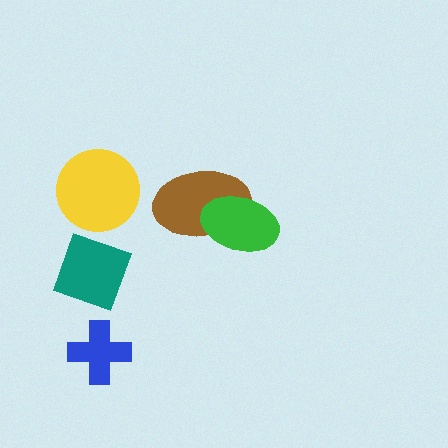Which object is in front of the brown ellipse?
The green ellipse is in front of the brown ellipse.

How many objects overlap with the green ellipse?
1 object overlaps with the green ellipse.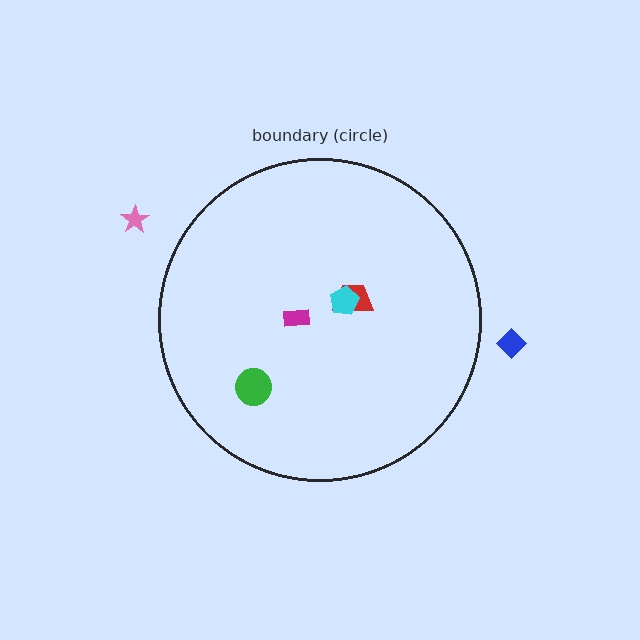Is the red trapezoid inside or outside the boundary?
Inside.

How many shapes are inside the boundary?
4 inside, 2 outside.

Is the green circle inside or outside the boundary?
Inside.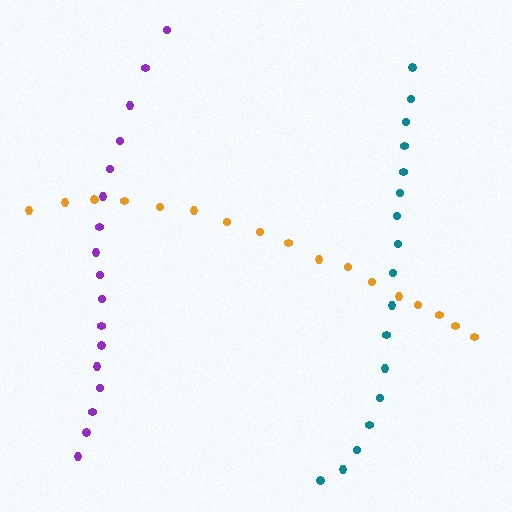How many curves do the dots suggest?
There are 3 distinct paths.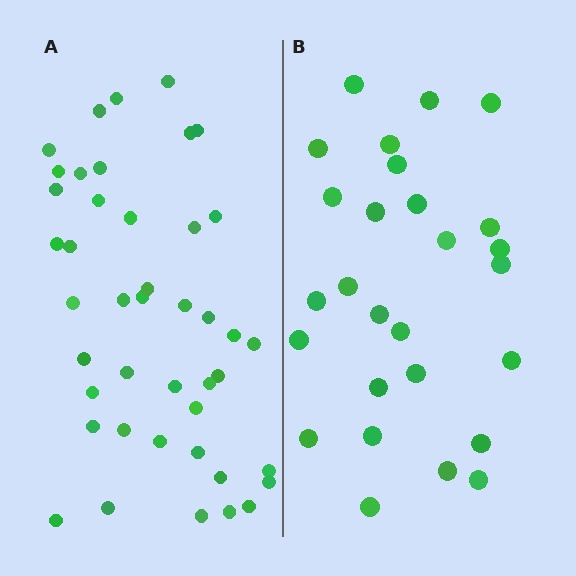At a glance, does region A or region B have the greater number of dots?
Region A (the left region) has more dots.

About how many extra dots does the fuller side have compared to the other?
Region A has approximately 15 more dots than region B.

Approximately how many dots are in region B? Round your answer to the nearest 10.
About 30 dots. (The exact count is 27, which rounds to 30.)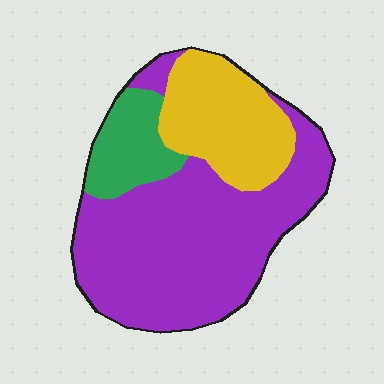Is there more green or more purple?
Purple.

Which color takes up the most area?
Purple, at roughly 60%.